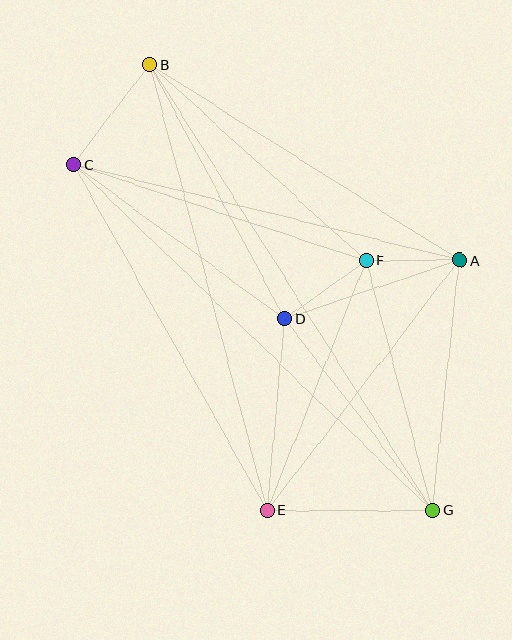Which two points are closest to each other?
Points A and F are closest to each other.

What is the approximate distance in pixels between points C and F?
The distance between C and F is approximately 308 pixels.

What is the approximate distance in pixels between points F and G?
The distance between F and G is approximately 259 pixels.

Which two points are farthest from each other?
Points B and G are farthest from each other.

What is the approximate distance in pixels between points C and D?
The distance between C and D is approximately 261 pixels.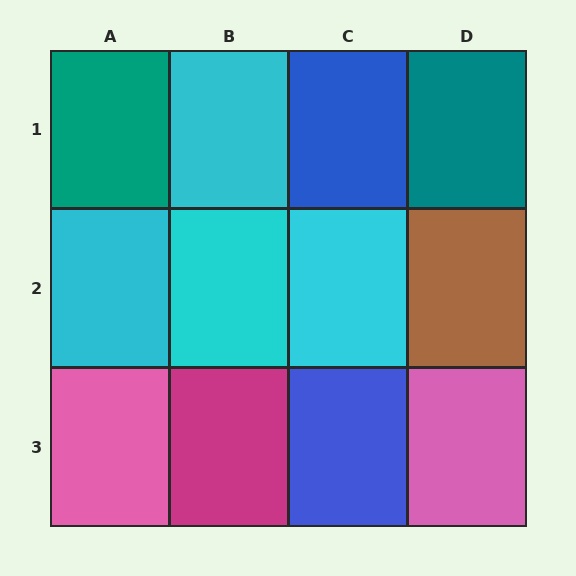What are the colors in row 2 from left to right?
Cyan, cyan, cyan, brown.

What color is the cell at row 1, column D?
Teal.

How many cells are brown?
1 cell is brown.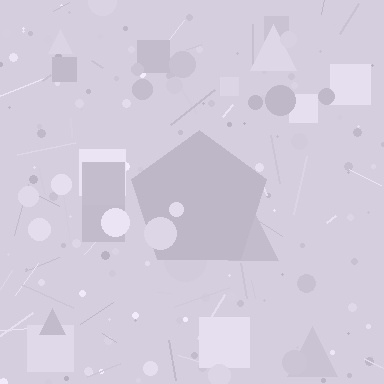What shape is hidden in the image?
A pentagon is hidden in the image.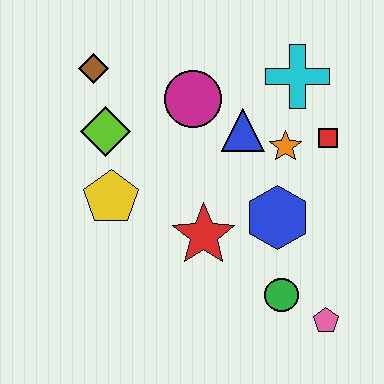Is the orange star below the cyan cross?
Yes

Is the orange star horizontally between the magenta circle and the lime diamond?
No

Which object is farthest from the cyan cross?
The pink pentagon is farthest from the cyan cross.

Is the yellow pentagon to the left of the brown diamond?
No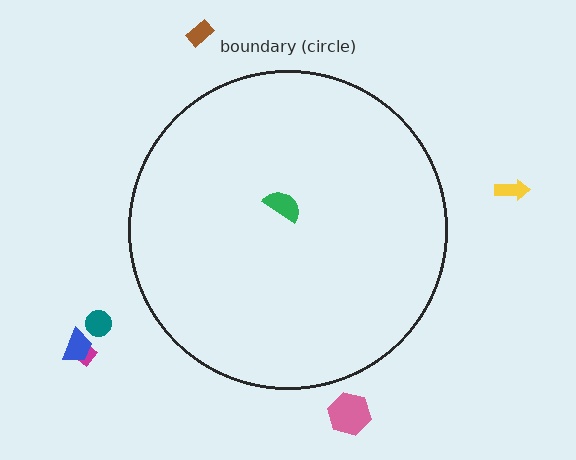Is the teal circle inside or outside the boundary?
Outside.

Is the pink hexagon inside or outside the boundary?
Outside.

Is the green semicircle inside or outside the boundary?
Inside.